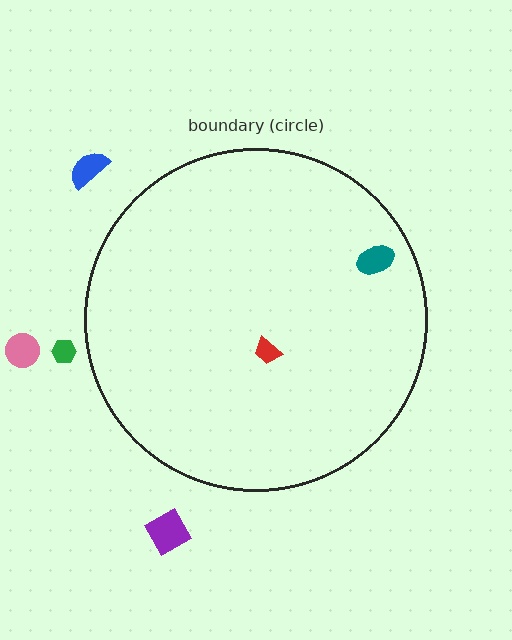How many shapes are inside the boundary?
2 inside, 4 outside.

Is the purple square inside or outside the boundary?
Outside.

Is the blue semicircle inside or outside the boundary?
Outside.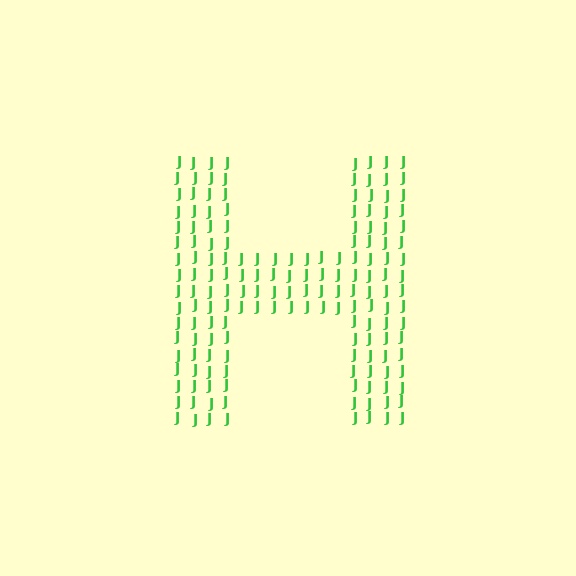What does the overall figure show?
The overall figure shows the letter H.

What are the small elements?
The small elements are letter J's.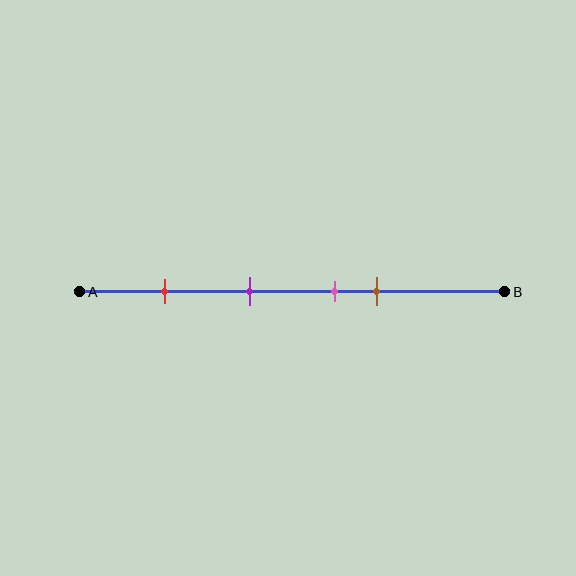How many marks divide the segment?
There are 4 marks dividing the segment.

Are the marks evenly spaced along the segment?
No, the marks are not evenly spaced.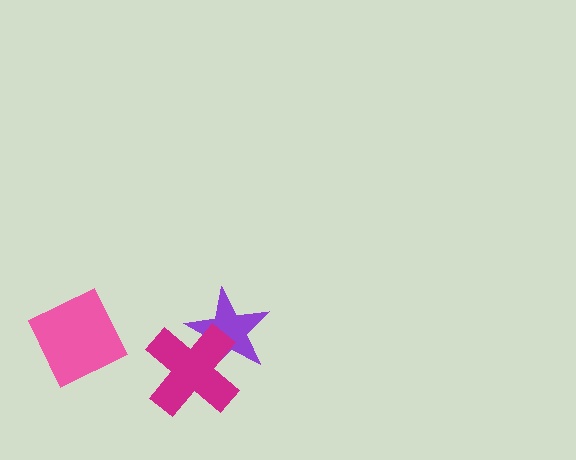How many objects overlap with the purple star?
1 object overlaps with the purple star.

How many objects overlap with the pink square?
0 objects overlap with the pink square.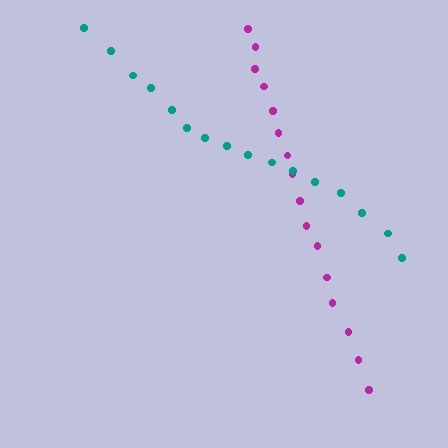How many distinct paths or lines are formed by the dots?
There are 2 distinct paths.